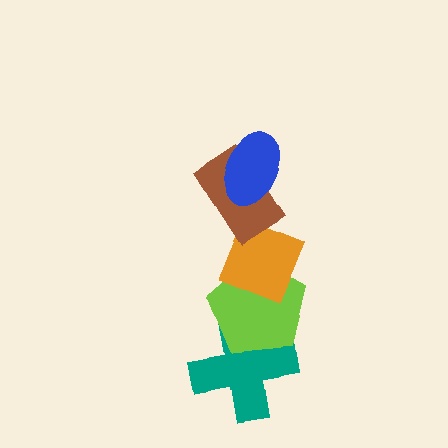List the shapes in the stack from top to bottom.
From top to bottom: the blue ellipse, the brown rectangle, the orange diamond, the lime pentagon, the teal cross.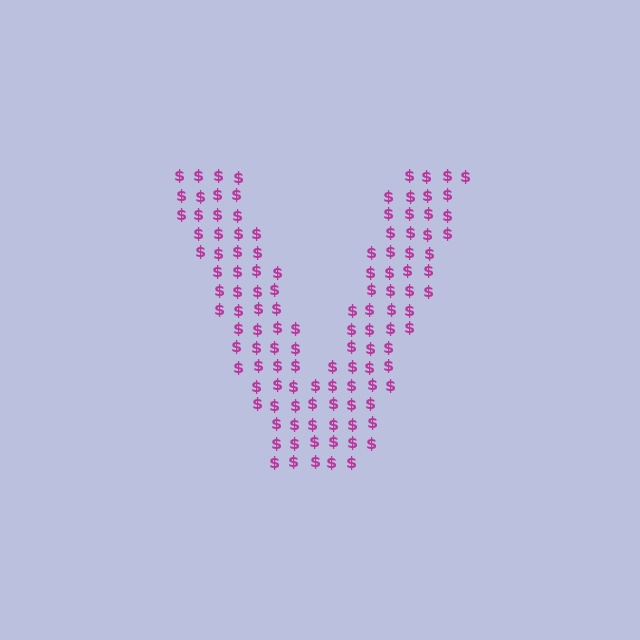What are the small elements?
The small elements are dollar signs.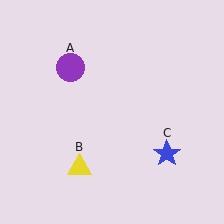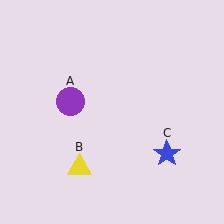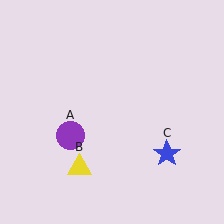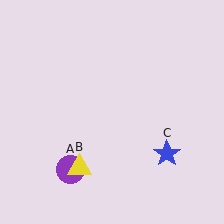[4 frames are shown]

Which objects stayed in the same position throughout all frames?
Yellow triangle (object B) and blue star (object C) remained stationary.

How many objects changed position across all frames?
1 object changed position: purple circle (object A).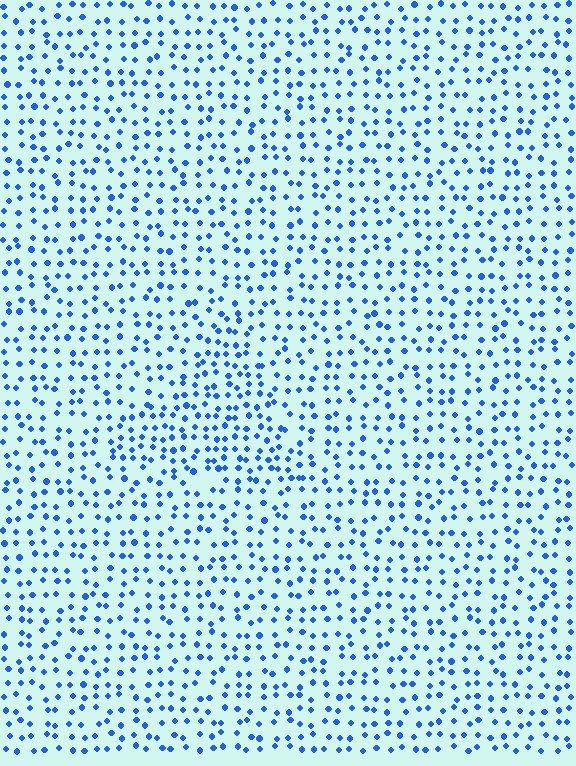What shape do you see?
I see a triangle.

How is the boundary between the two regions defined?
The boundary is defined by a change in element density (approximately 1.5x ratio). All elements are the same color, size, and shape.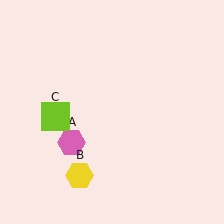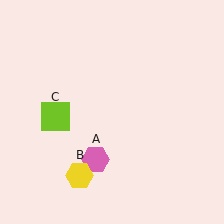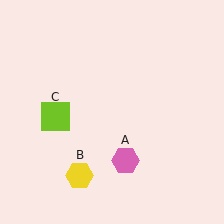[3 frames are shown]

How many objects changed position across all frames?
1 object changed position: pink hexagon (object A).